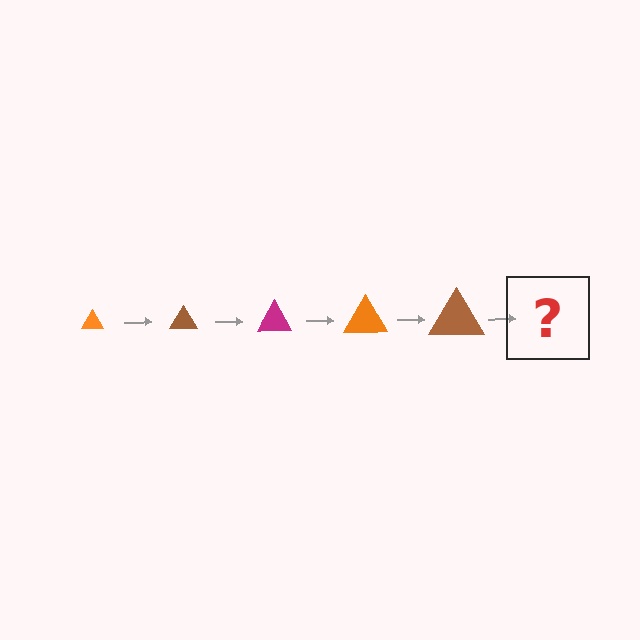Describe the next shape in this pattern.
It should be a magenta triangle, larger than the previous one.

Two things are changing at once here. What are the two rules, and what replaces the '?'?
The two rules are that the triangle grows larger each step and the color cycles through orange, brown, and magenta. The '?' should be a magenta triangle, larger than the previous one.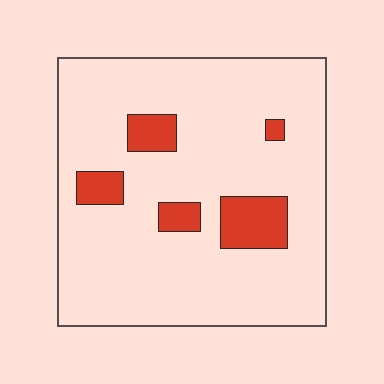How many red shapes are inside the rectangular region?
5.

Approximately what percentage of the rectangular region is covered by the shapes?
Approximately 10%.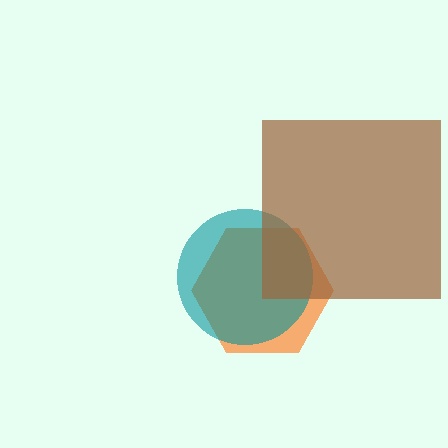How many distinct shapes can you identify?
There are 3 distinct shapes: an orange hexagon, a teal circle, a brown square.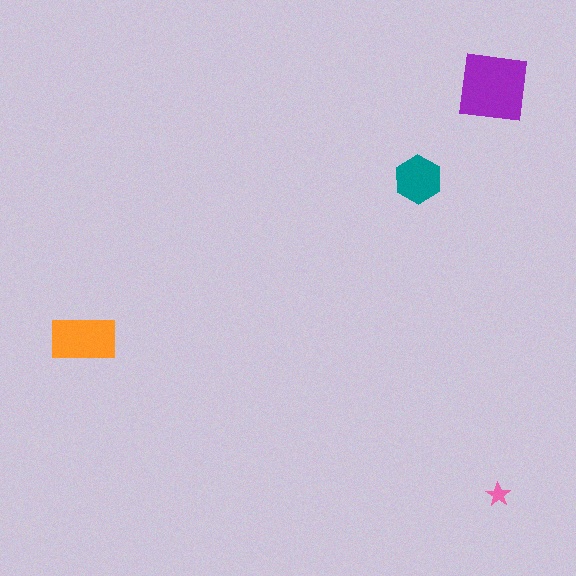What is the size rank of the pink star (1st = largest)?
4th.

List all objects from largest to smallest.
The purple square, the orange rectangle, the teal hexagon, the pink star.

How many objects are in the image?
There are 4 objects in the image.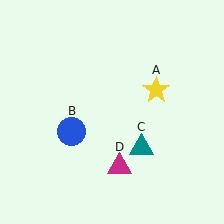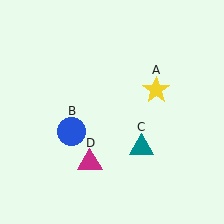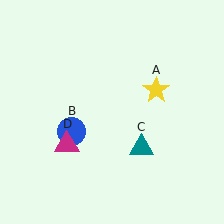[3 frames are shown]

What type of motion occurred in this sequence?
The magenta triangle (object D) rotated clockwise around the center of the scene.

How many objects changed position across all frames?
1 object changed position: magenta triangle (object D).